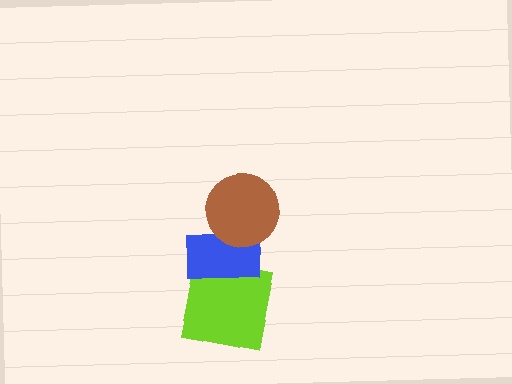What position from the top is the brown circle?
The brown circle is 1st from the top.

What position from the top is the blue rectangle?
The blue rectangle is 2nd from the top.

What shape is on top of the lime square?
The blue rectangle is on top of the lime square.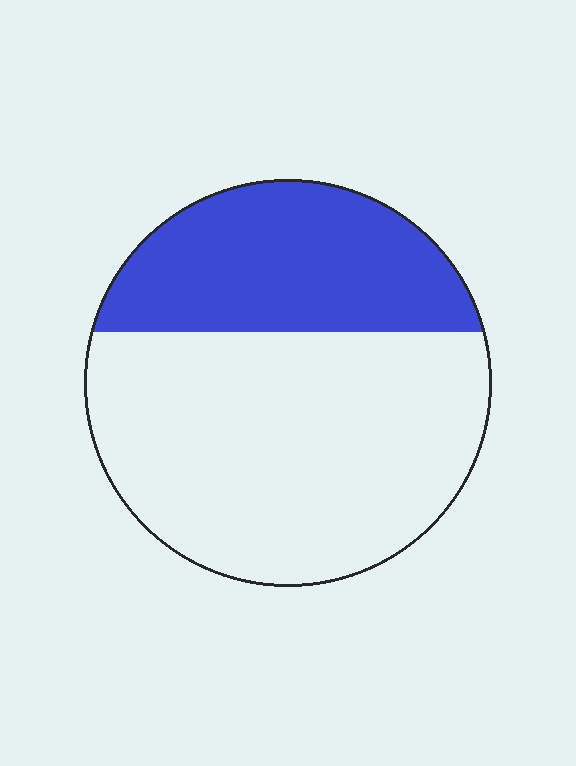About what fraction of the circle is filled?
About one third (1/3).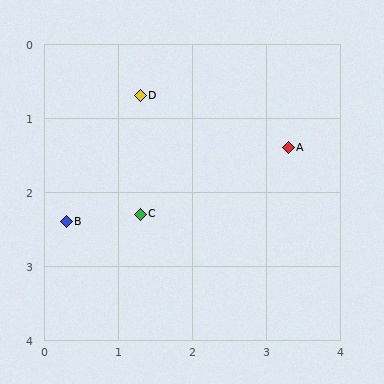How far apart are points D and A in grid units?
Points D and A are about 2.1 grid units apart.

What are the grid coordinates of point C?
Point C is at approximately (1.3, 2.3).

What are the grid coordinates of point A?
Point A is at approximately (3.3, 1.4).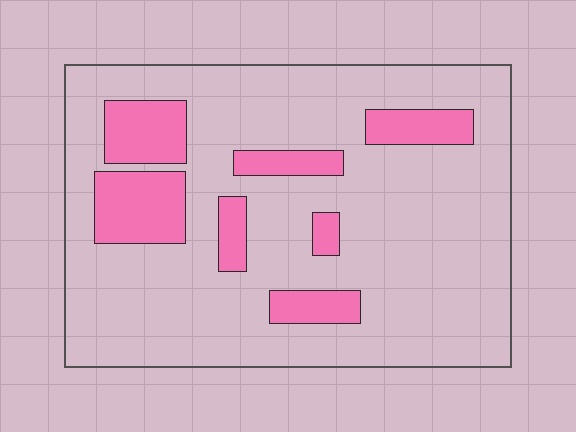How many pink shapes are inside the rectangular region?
7.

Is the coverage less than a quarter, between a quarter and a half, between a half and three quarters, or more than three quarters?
Less than a quarter.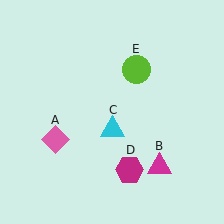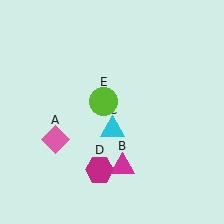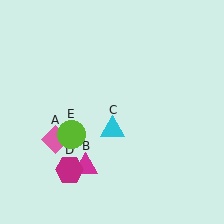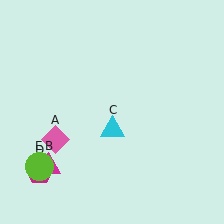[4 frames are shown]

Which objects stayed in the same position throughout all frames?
Pink diamond (object A) and cyan triangle (object C) remained stationary.